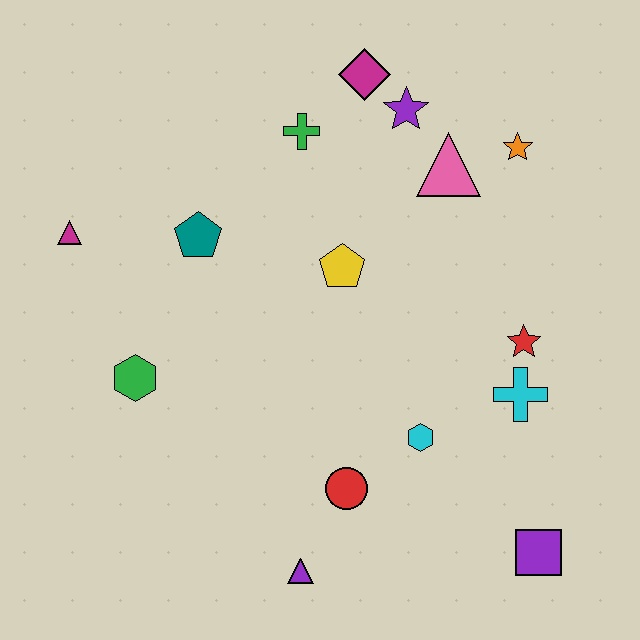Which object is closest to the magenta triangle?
The teal pentagon is closest to the magenta triangle.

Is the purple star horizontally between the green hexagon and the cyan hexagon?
Yes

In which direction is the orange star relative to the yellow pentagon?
The orange star is to the right of the yellow pentagon.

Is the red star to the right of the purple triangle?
Yes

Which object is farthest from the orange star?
The purple triangle is farthest from the orange star.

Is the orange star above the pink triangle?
Yes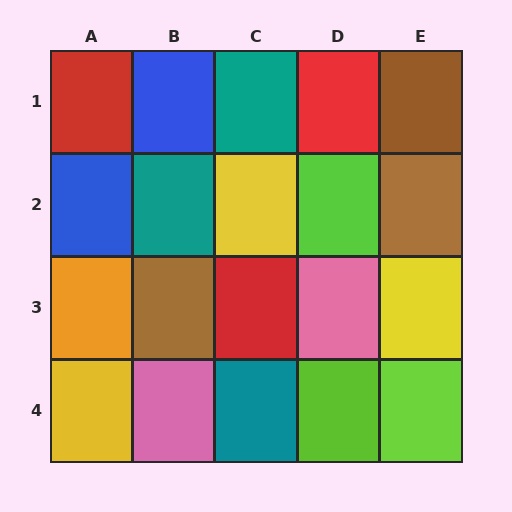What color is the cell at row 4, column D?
Lime.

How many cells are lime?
3 cells are lime.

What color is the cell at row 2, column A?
Blue.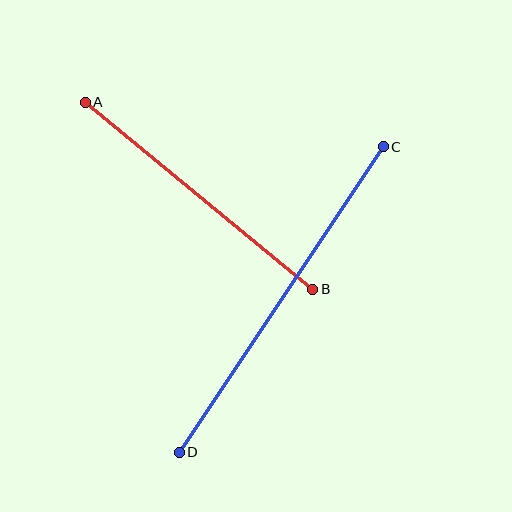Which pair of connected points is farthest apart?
Points C and D are farthest apart.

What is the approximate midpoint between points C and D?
The midpoint is at approximately (281, 299) pixels.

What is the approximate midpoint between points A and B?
The midpoint is at approximately (199, 196) pixels.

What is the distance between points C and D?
The distance is approximately 368 pixels.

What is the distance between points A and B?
The distance is approximately 294 pixels.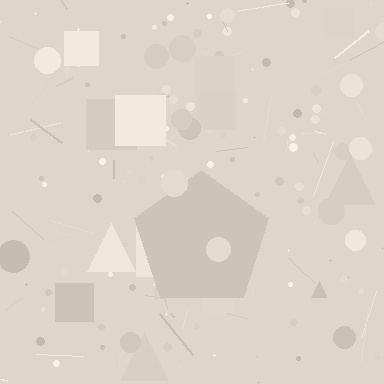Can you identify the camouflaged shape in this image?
The camouflaged shape is a pentagon.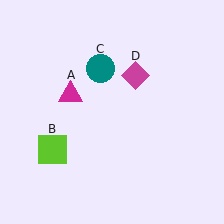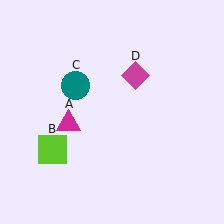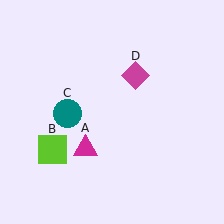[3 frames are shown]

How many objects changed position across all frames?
2 objects changed position: magenta triangle (object A), teal circle (object C).